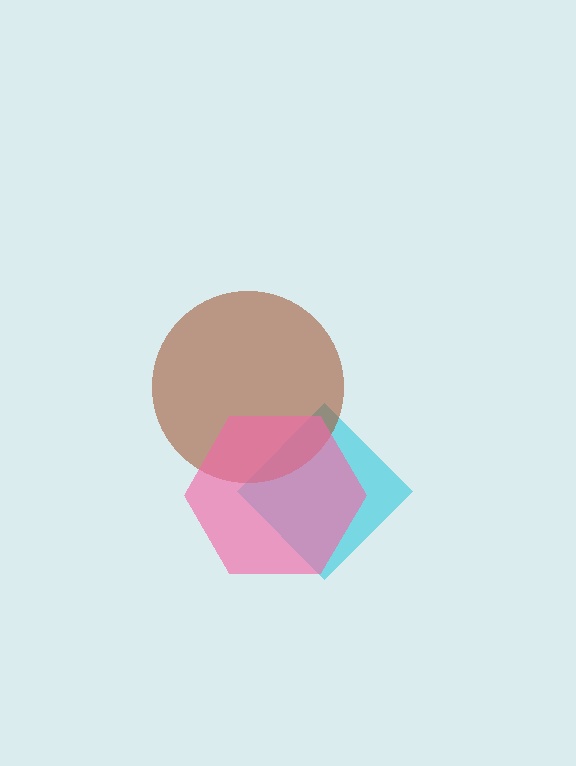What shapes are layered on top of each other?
The layered shapes are: a cyan diamond, a brown circle, a pink hexagon.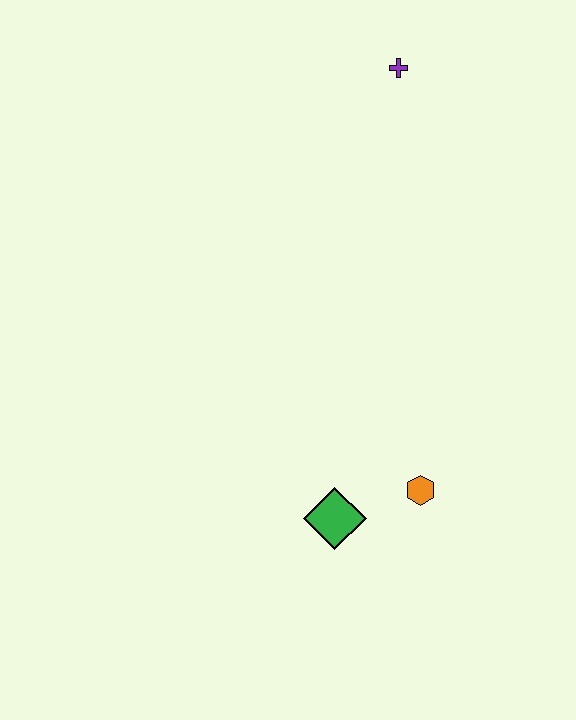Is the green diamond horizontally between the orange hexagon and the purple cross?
No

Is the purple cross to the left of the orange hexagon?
Yes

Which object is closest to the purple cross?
The orange hexagon is closest to the purple cross.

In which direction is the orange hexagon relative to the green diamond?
The orange hexagon is to the right of the green diamond.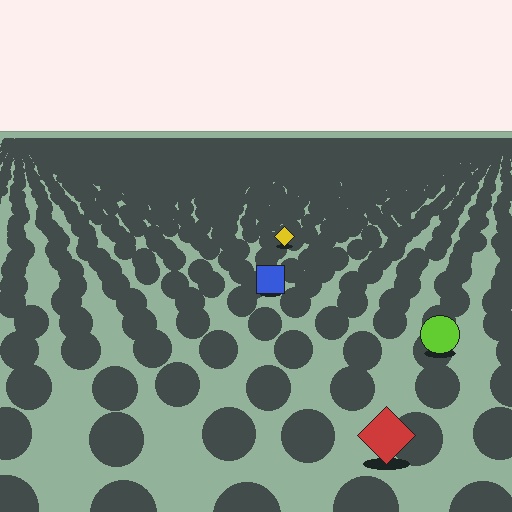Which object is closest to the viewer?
The red diamond is closest. The texture marks near it are larger and more spread out.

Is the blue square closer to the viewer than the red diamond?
No. The red diamond is closer — you can tell from the texture gradient: the ground texture is coarser near it.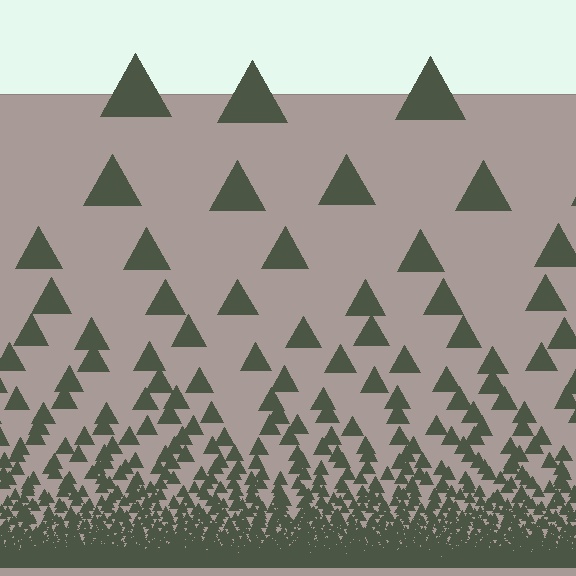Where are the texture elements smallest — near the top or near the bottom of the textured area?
Near the bottom.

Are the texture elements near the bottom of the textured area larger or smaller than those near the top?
Smaller. The gradient is inverted — elements near the bottom are smaller and denser.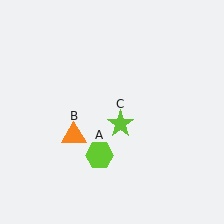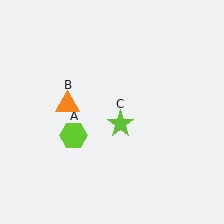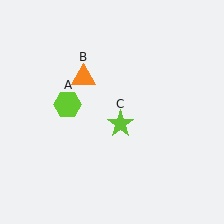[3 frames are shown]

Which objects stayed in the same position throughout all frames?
Lime star (object C) remained stationary.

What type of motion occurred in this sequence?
The lime hexagon (object A), orange triangle (object B) rotated clockwise around the center of the scene.